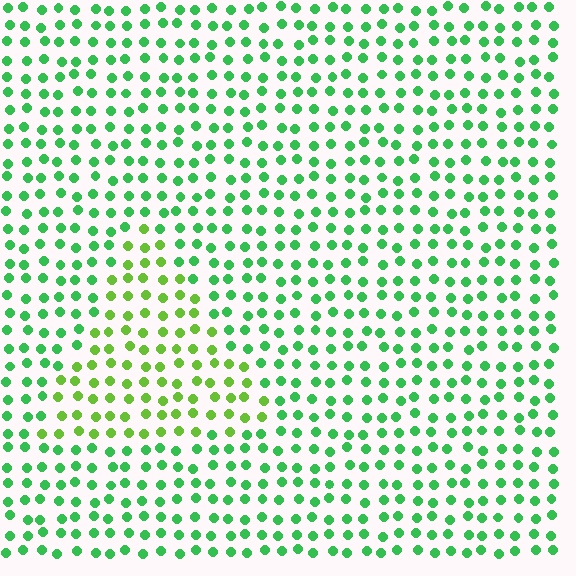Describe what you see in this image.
The image is filled with small green elements in a uniform arrangement. A triangle-shaped region is visible where the elements are tinted to a slightly different hue, forming a subtle color boundary.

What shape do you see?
I see a triangle.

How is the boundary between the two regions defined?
The boundary is defined purely by a slight shift in hue (about 35 degrees). Spacing, size, and orientation are identical on both sides.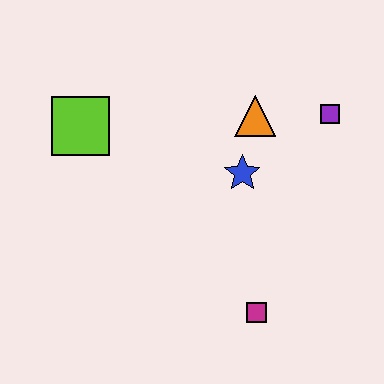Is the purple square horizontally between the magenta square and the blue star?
No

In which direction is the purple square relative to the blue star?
The purple square is to the right of the blue star.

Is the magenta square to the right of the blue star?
Yes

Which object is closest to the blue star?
The orange triangle is closest to the blue star.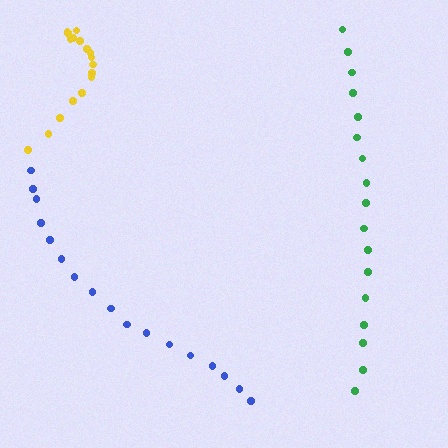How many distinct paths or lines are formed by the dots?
There are 3 distinct paths.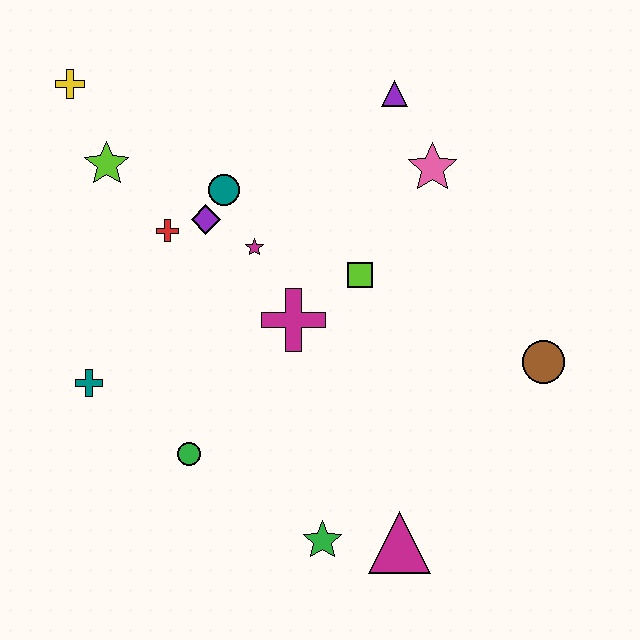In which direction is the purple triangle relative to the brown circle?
The purple triangle is above the brown circle.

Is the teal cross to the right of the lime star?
No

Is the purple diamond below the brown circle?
No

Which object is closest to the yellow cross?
The lime star is closest to the yellow cross.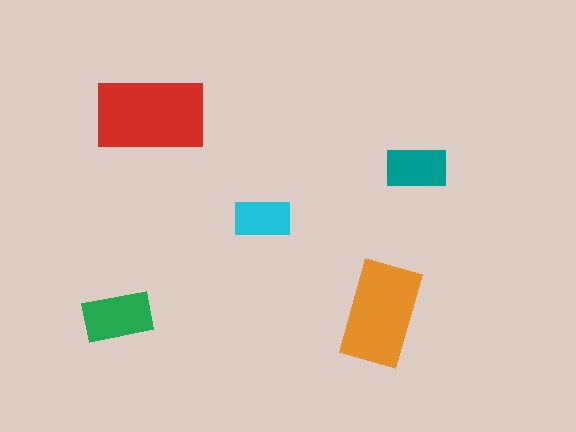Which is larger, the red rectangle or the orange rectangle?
The red one.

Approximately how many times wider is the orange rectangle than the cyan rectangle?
About 2 times wider.